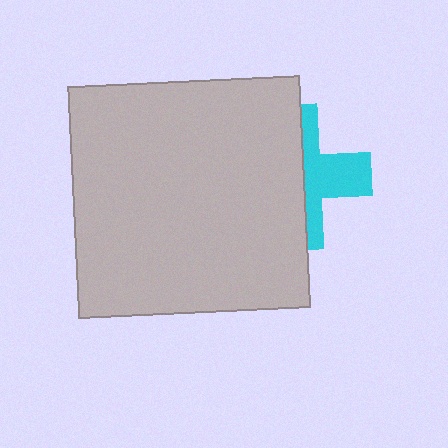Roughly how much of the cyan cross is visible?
A small part of it is visible (roughly 41%).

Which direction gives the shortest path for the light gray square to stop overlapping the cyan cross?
Moving left gives the shortest separation.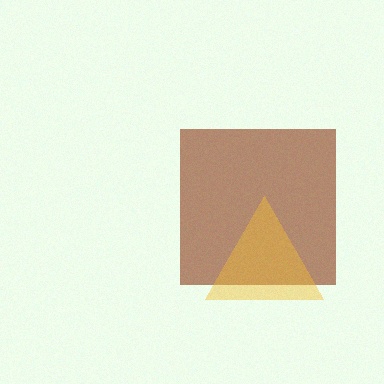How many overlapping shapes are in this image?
There are 2 overlapping shapes in the image.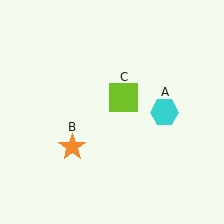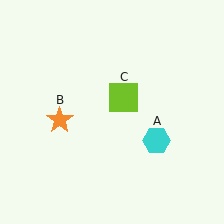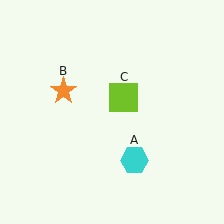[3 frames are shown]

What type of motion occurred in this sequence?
The cyan hexagon (object A), orange star (object B) rotated clockwise around the center of the scene.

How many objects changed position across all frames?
2 objects changed position: cyan hexagon (object A), orange star (object B).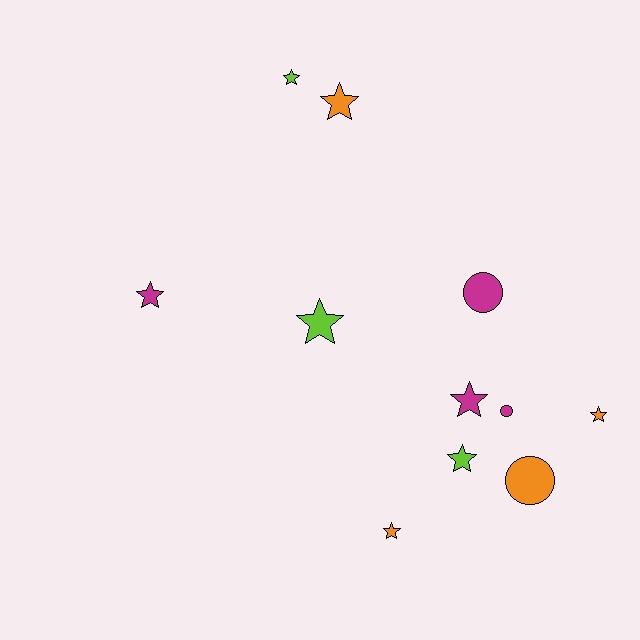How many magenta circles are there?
There are 2 magenta circles.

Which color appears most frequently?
Orange, with 4 objects.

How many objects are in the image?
There are 11 objects.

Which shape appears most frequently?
Star, with 8 objects.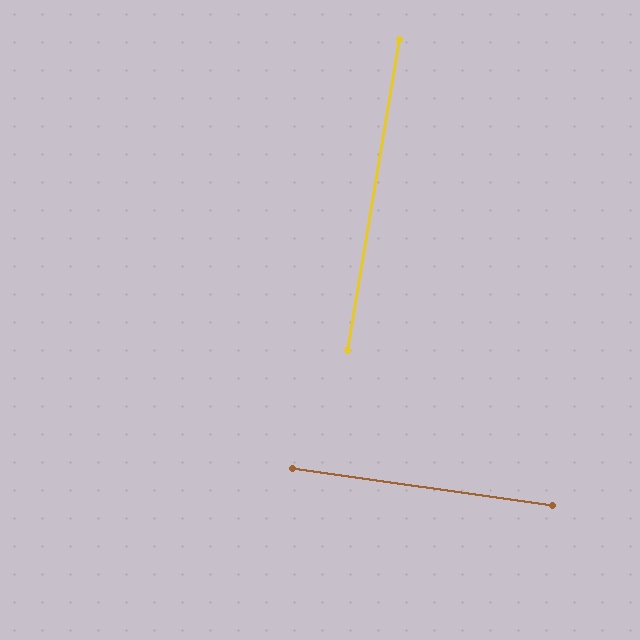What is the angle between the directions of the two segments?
Approximately 89 degrees.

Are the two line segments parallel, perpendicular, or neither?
Perpendicular — they meet at approximately 89°.